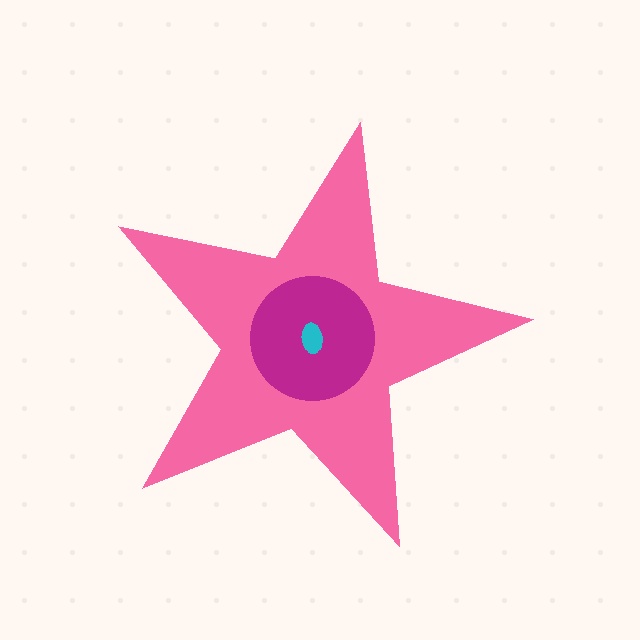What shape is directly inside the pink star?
The magenta circle.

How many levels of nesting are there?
3.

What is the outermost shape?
The pink star.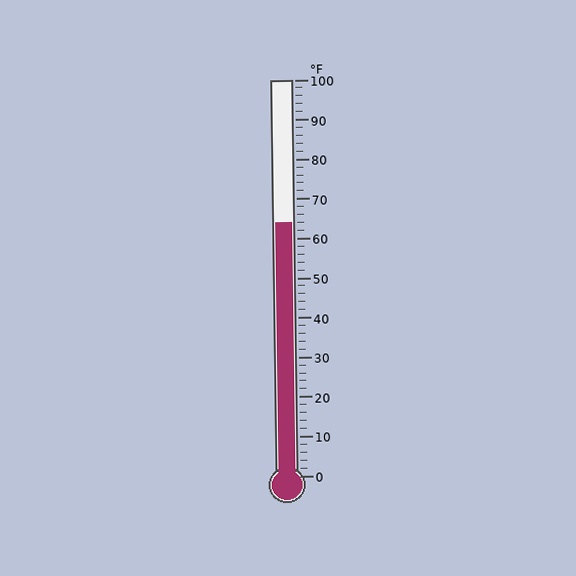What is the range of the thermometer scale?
The thermometer scale ranges from 0°F to 100°F.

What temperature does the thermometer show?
The thermometer shows approximately 64°F.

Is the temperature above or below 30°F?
The temperature is above 30°F.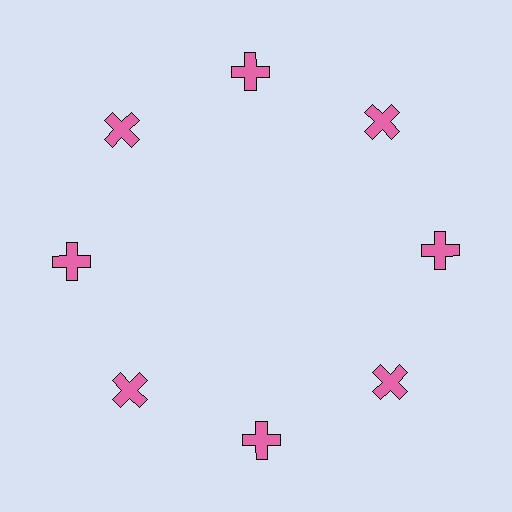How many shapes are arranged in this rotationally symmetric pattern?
There are 8 shapes, arranged in 8 groups of 1.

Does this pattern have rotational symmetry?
Yes, this pattern has 8-fold rotational symmetry. It looks the same after rotating 45 degrees around the center.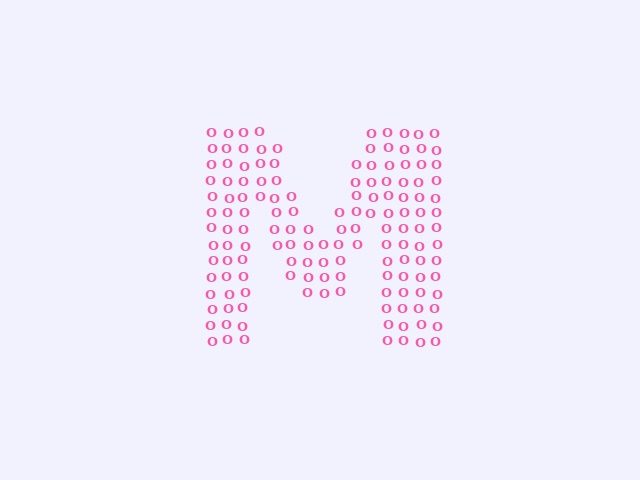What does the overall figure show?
The overall figure shows the letter M.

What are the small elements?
The small elements are letter O's.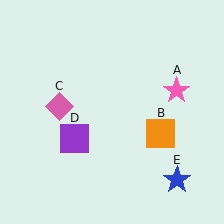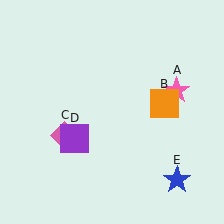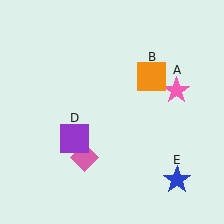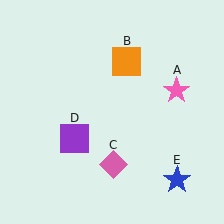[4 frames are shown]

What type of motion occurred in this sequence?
The orange square (object B), pink diamond (object C) rotated counterclockwise around the center of the scene.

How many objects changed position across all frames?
2 objects changed position: orange square (object B), pink diamond (object C).